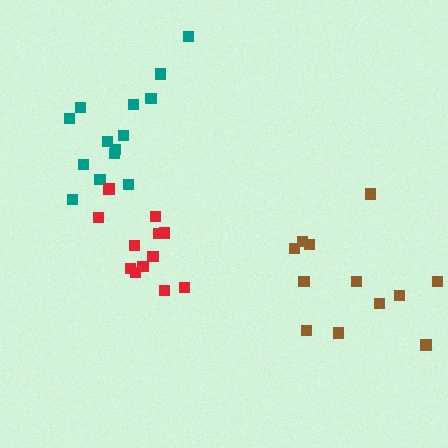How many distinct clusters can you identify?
There are 3 distinct clusters.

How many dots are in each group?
Group 1: 12 dots, Group 2: 14 dots, Group 3: 12 dots (38 total).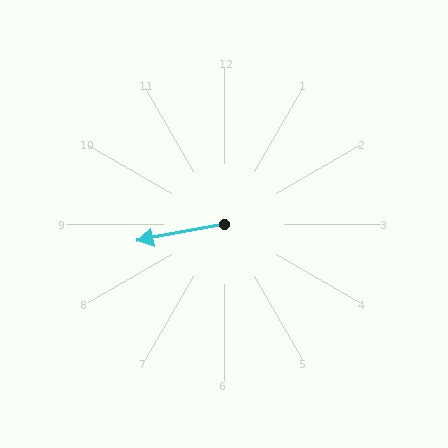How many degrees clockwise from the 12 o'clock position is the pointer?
Approximately 259 degrees.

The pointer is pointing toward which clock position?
Roughly 9 o'clock.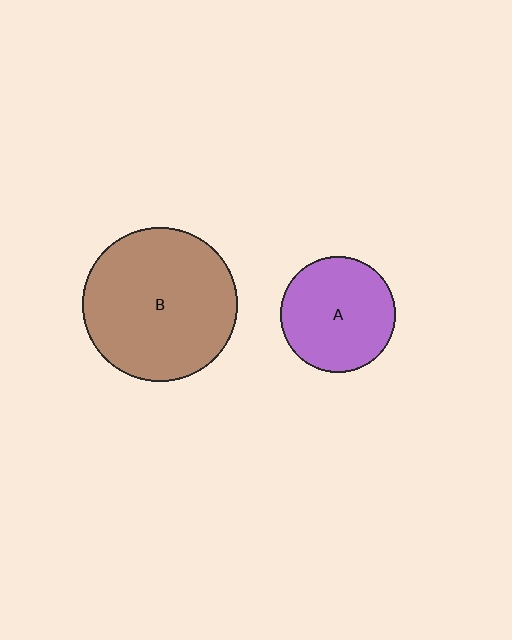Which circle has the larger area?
Circle B (brown).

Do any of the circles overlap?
No, none of the circles overlap.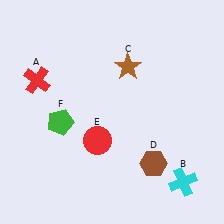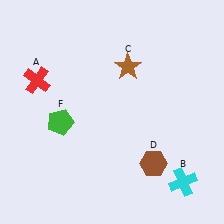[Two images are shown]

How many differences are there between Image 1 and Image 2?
There is 1 difference between the two images.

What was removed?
The red circle (E) was removed in Image 2.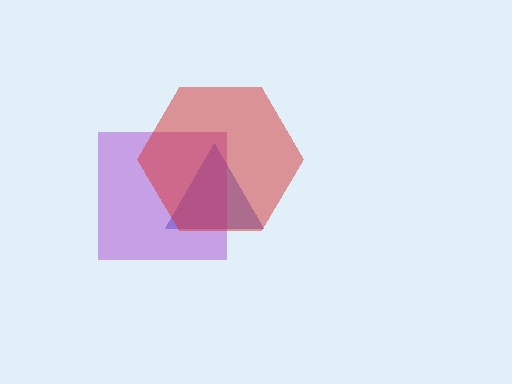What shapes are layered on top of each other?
The layered shapes are: a blue triangle, a purple square, a red hexagon.